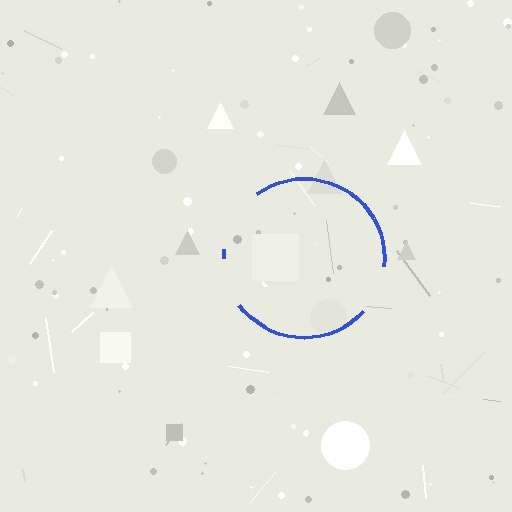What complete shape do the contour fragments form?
The contour fragments form a circle.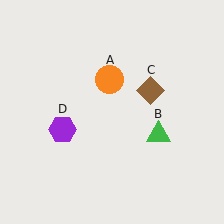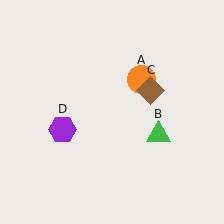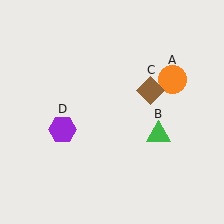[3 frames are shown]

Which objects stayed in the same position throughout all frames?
Green triangle (object B) and brown diamond (object C) and purple hexagon (object D) remained stationary.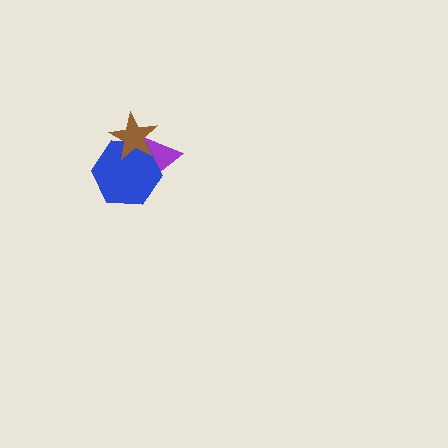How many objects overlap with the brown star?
2 objects overlap with the brown star.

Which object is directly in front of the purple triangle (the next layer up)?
The blue hexagon is directly in front of the purple triangle.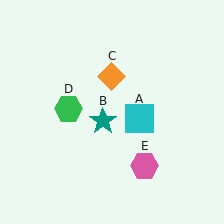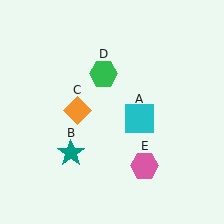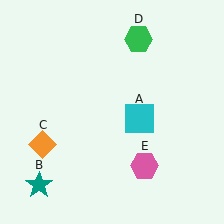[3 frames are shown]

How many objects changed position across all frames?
3 objects changed position: teal star (object B), orange diamond (object C), green hexagon (object D).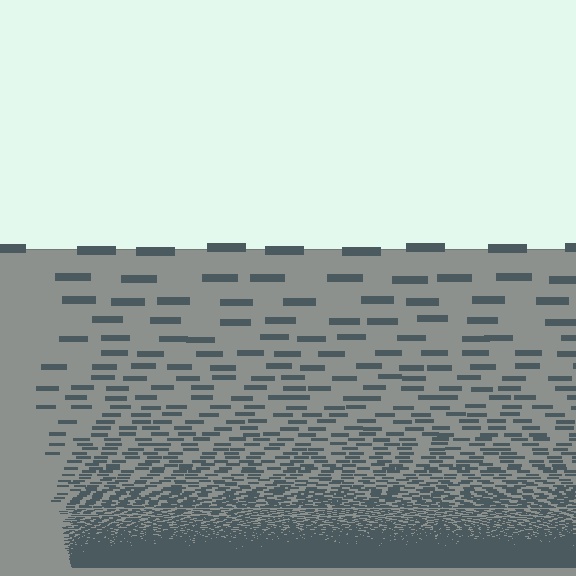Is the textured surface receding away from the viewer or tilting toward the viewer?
The surface appears to tilt toward the viewer. Texture elements get larger and sparser toward the top.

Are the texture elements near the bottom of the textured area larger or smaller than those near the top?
Smaller. The gradient is inverted — elements near the bottom are smaller and denser.